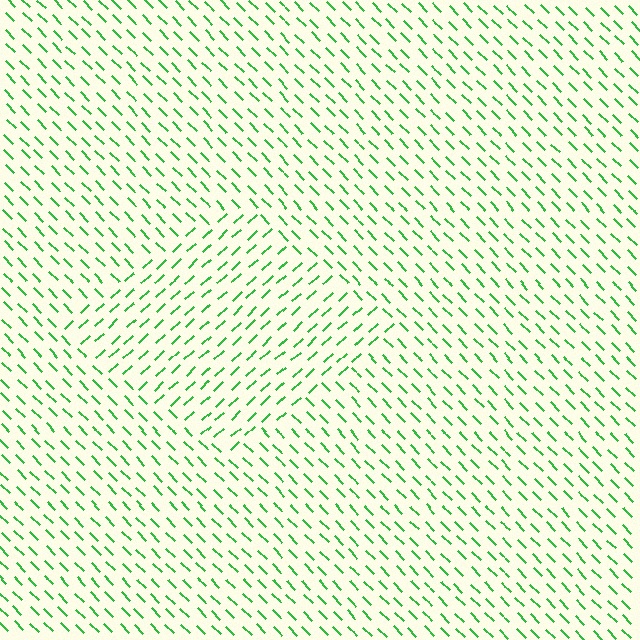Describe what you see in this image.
The image is filled with small green line segments. A diamond region in the image has lines oriented differently from the surrounding lines, creating a visible texture boundary.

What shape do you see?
I see a diamond.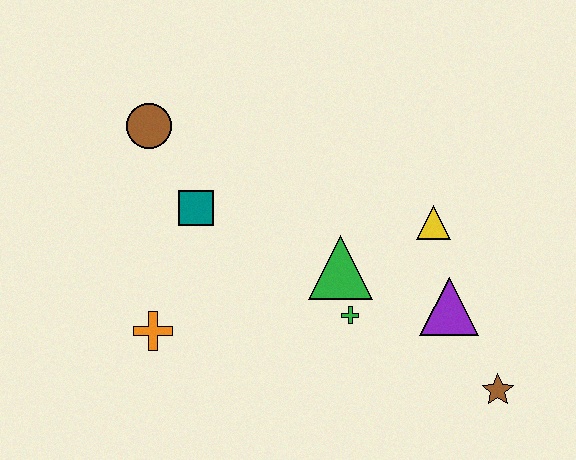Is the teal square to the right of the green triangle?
No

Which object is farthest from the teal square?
The brown star is farthest from the teal square.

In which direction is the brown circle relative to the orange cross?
The brown circle is above the orange cross.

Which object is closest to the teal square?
The brown circle is closest to the teal square.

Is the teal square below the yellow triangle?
No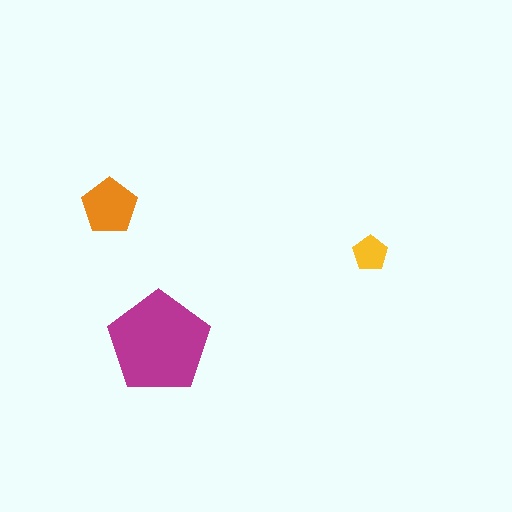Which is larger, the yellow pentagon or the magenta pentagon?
The magenta one.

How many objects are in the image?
There are 3 objects in the image.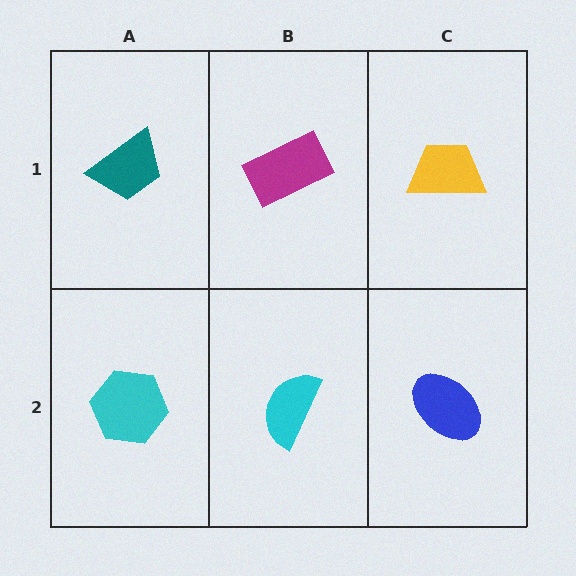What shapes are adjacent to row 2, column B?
A magenta rectangle (row 1, column B), a cyan hexagon (row 2, column A), a blue ellipse (row 2, column C).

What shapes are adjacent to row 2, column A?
A teal trapezoid (row 1, column A), a cyan semicircle (row 2, column B).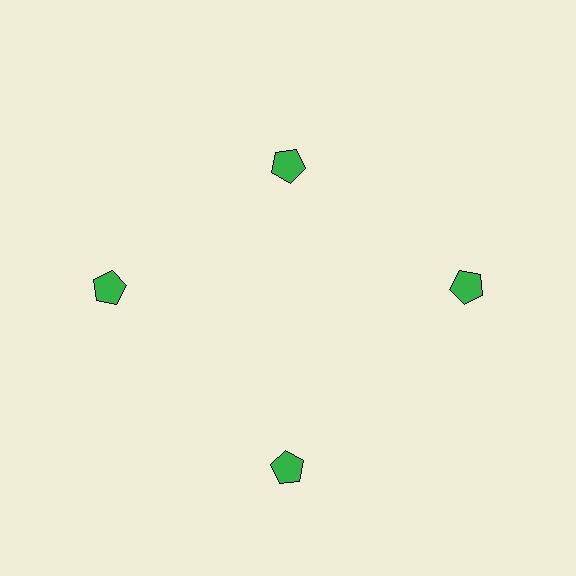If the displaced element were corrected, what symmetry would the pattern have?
It would have 4-fold rotational symmetry — the pattern would map onto itself every 90 degrees.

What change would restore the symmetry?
The symmetry would be restored by moving it outward, back onto the ring so that all 4 pentagons sit at equal angles and equal distance from the center.